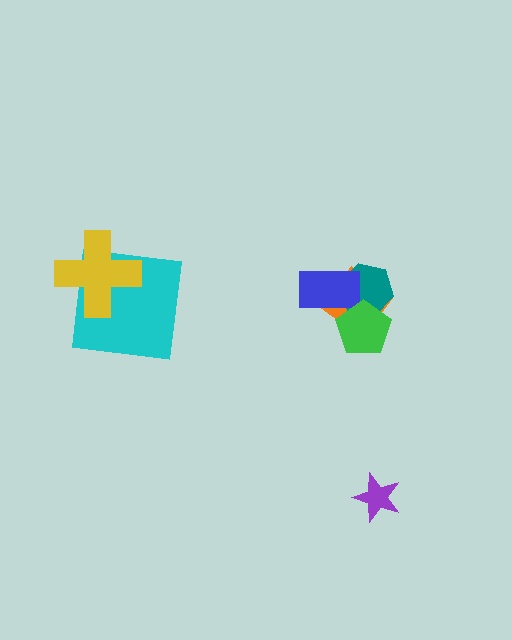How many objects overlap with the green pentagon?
3 objects overlap with the green pentagon.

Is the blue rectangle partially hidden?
Yes, it is partially covered by another shape.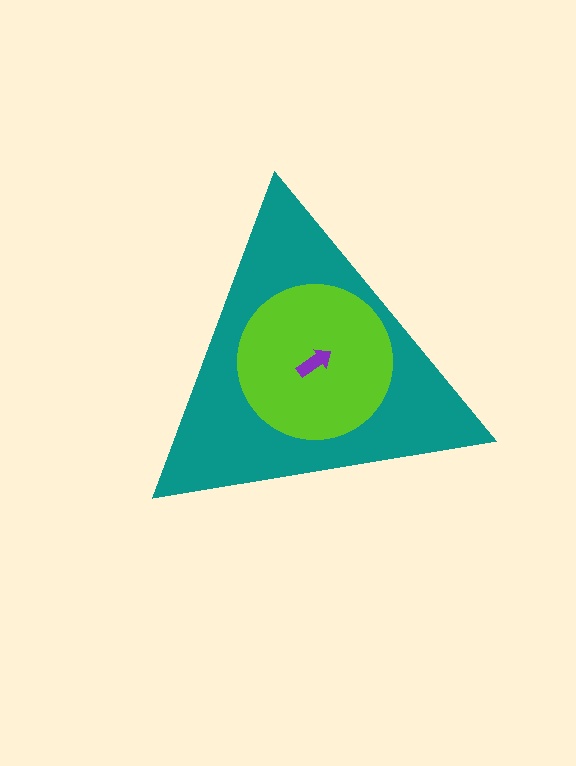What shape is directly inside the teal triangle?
The lime circle.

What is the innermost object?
The purple arrow.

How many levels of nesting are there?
3.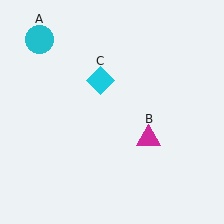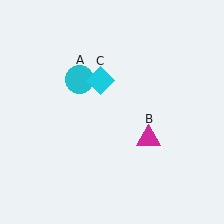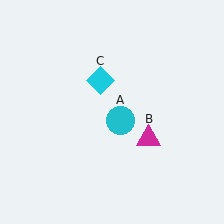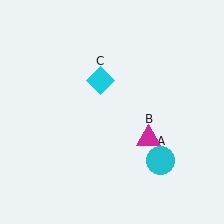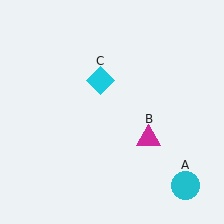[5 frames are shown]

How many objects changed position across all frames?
1 object changed position: cyan circle (object A).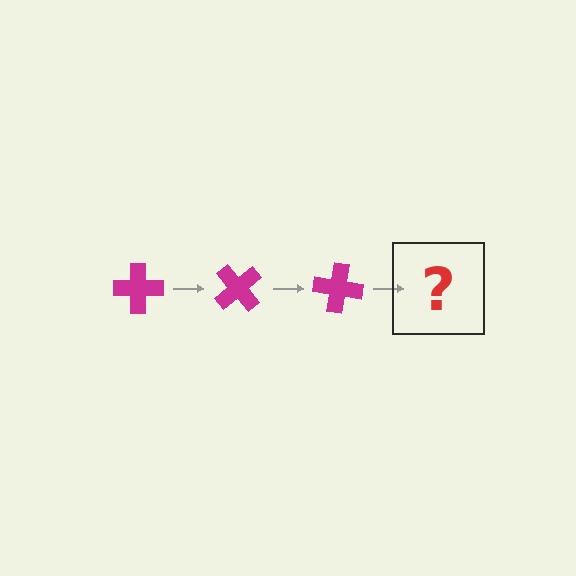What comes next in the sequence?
The next element should be a magenta cross rotated 150 degrees.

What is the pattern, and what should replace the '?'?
The pattern is that the cross rotates 50 degrees each step. The '?' should be a magenta cross rotated 150 degrees.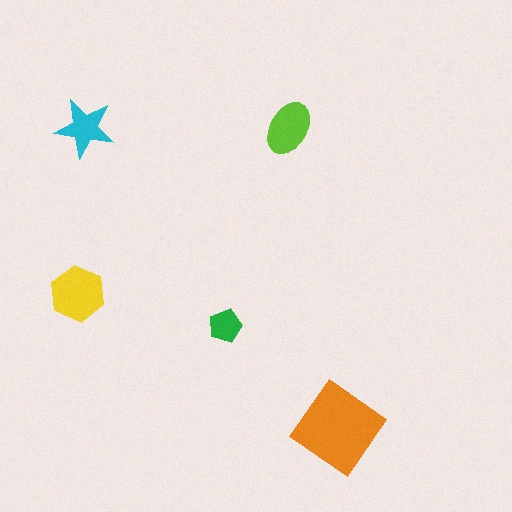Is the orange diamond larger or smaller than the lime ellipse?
Larger.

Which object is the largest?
The orange diamond.